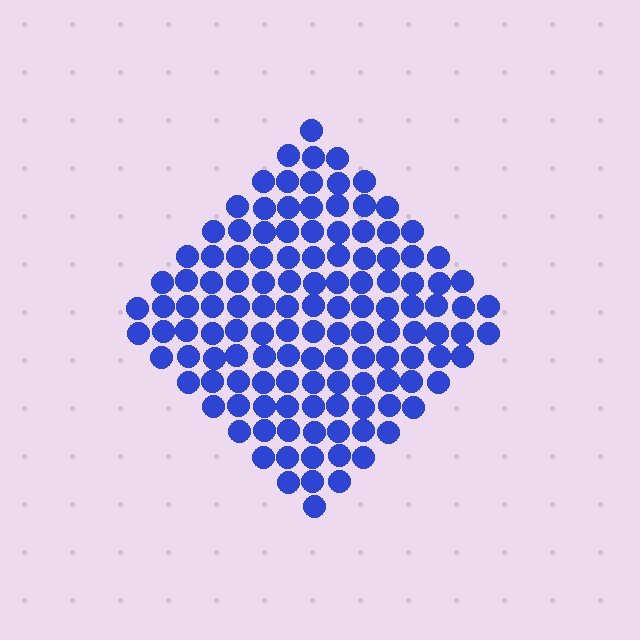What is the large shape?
The large shape is a diamond.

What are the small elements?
The small elements are circles.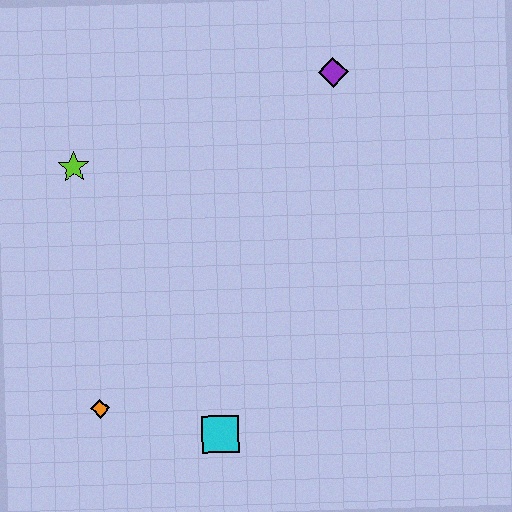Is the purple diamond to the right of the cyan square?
Yes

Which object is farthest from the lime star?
The cyan square is farthest from the lime star.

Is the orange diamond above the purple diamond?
No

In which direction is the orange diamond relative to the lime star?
The orange diamond is below the lime star.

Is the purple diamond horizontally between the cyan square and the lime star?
No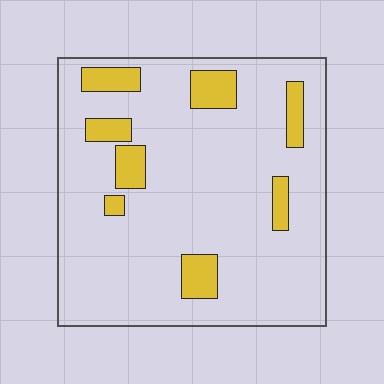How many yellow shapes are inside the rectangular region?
8.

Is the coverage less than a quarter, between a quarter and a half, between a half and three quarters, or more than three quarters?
Less than a quarter.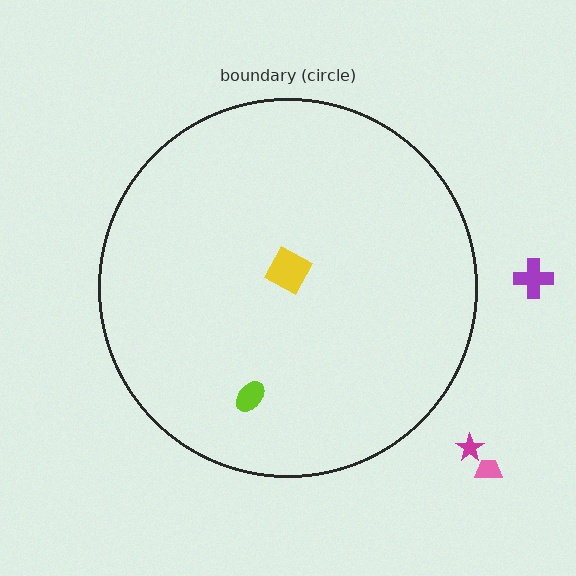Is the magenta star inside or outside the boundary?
Outside.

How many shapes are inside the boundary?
2 inside, 3 outside.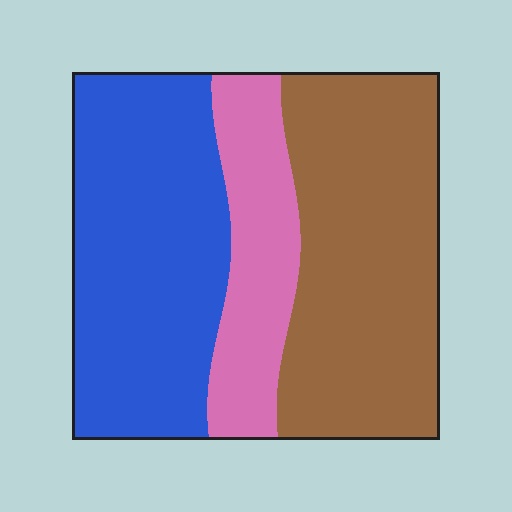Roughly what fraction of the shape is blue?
Blue takes up about two fifths (2/5) of the shape.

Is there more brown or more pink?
Brown.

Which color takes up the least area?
Pink, at roughly 20%.